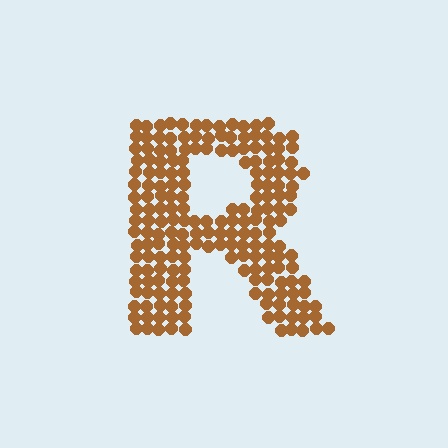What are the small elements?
The small elements are circles.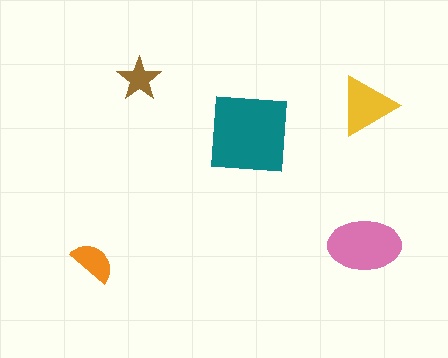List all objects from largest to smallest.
The teal square, the pink ellipse, the yellow triangle, the orange semicircle, the brown star.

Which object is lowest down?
The orange semicircle is bottommost.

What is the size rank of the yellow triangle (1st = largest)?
3rd.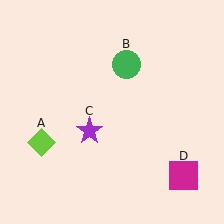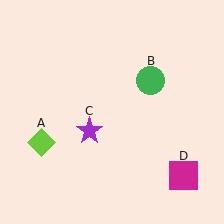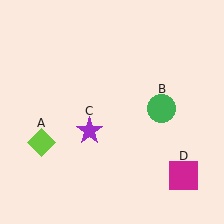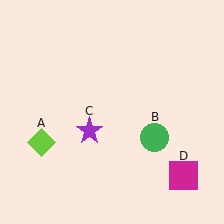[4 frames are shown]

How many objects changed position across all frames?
1 object changed position: green circle (object B).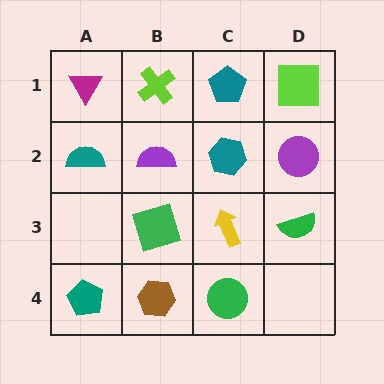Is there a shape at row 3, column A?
No, that cell is empty.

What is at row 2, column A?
A teal semicircle.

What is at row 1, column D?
A lime square.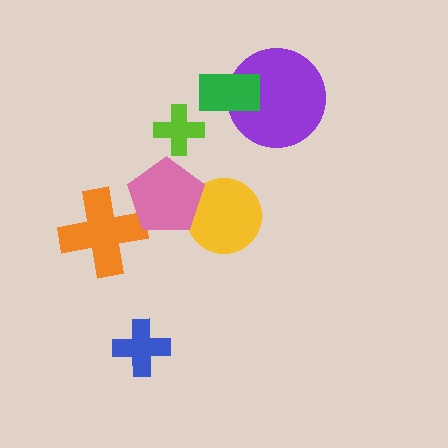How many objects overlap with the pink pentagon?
2 objects overlap with the pink pentagon.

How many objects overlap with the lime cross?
0 objects overlap with the lime cross.